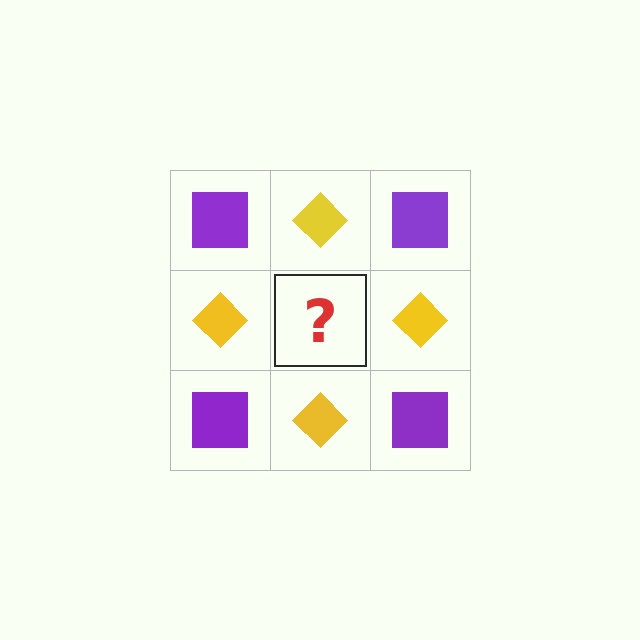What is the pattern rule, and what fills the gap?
The rule is that it alternates purple square and yellow diamond in a checkerboard pattern. The gap should be filled with a purple square.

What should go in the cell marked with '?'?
The missing cell should contain a purple square.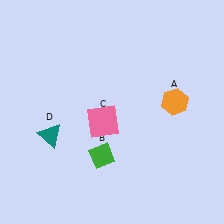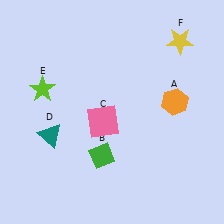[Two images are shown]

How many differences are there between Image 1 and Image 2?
There are 2 differences between the two images.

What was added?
A lime star (E), a yellow star (F) were added in Image 2.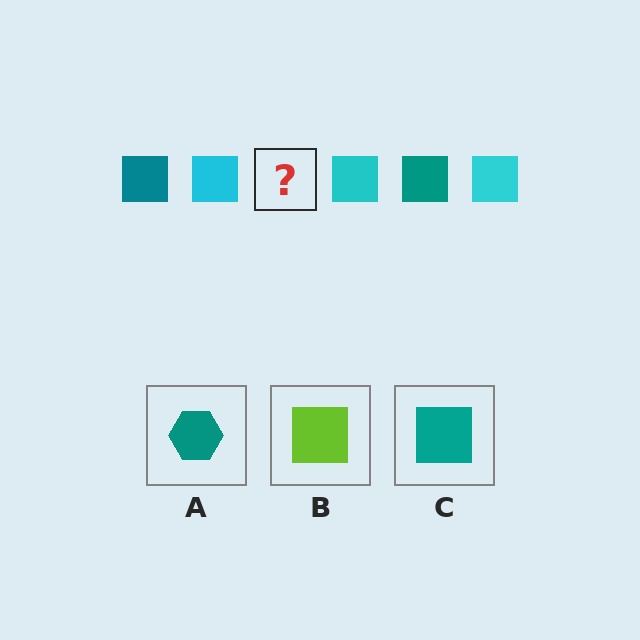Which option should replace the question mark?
Option C.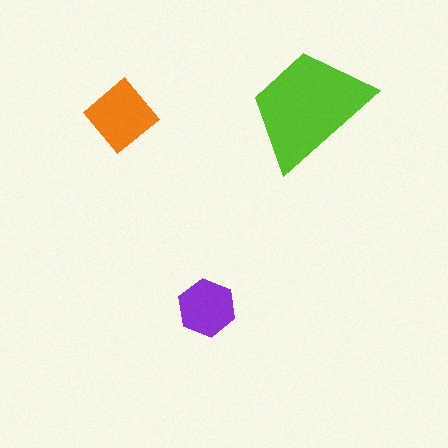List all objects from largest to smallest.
The lime trapezoid, the orange diamond, the purple hexagon.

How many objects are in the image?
There are 3 objects in the image.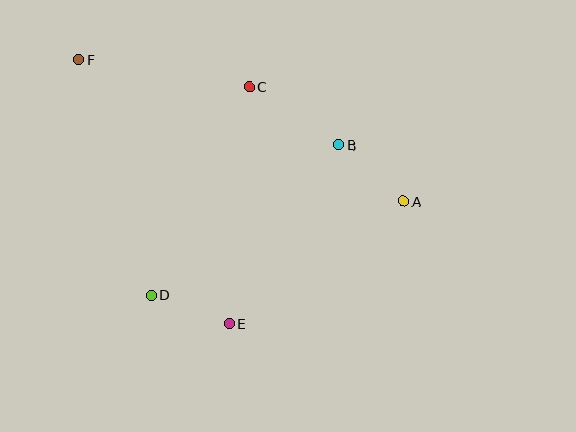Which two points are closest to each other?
Points D and E are closest to each other.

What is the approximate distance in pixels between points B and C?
The distance between B and C is approximately 107 pixels.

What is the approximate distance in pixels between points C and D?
The distance between C and D is approximately 230 pixels.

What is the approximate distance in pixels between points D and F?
The distance between D and F is approximately 246 pixels.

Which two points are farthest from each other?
Points A and F are farthest from each other.